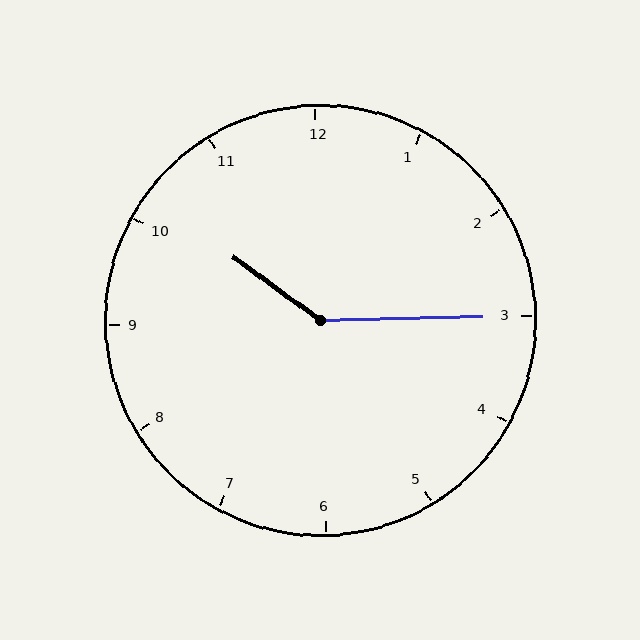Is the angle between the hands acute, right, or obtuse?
It is obtuse.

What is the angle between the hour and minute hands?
Approximately 142 degrees.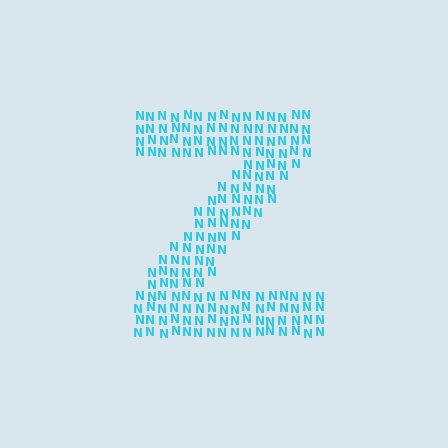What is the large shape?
The large shape is the letter Z.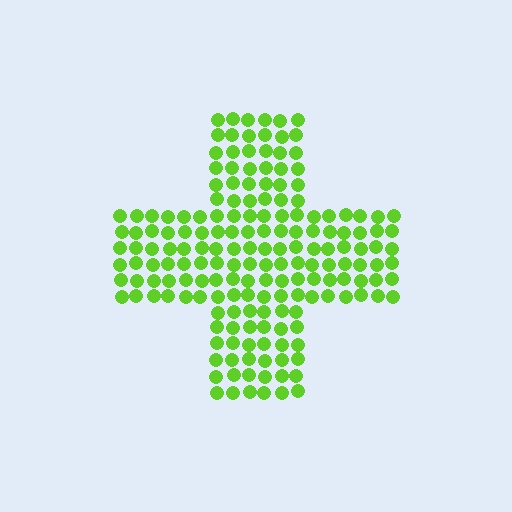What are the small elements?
The small elements are circles.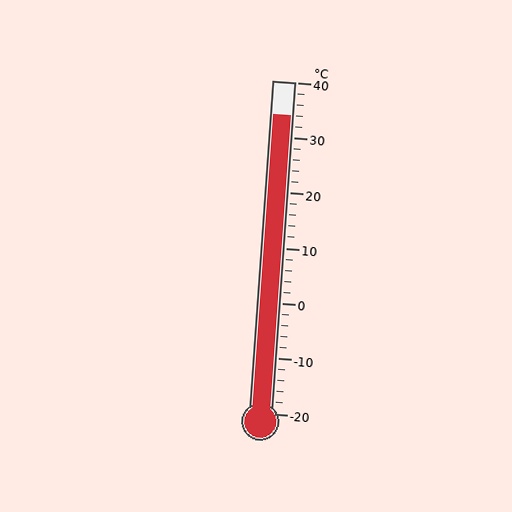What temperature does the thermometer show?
The thermometer shows approximately 34°C.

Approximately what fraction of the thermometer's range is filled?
The thermometer is filled to approximately 90% of its range.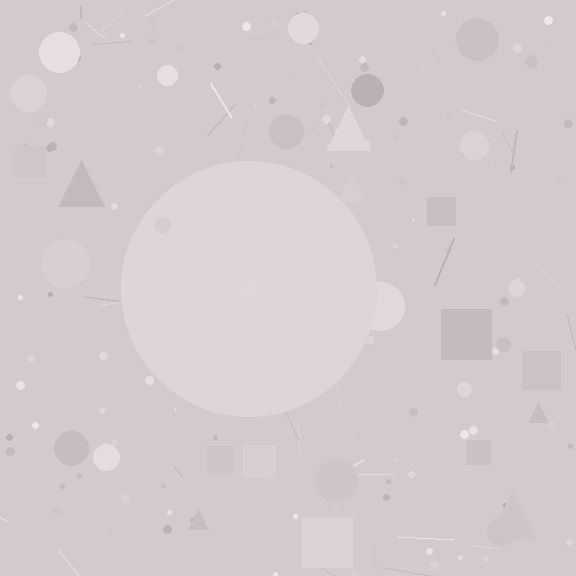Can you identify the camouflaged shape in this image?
The camouflaged shape is a circle.